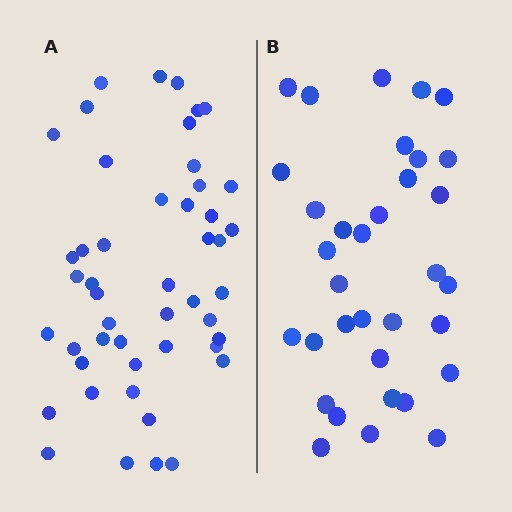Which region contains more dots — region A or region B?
Region A (the left region) has more dots.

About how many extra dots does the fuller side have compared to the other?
Region A has approximately 15 more dots than region B.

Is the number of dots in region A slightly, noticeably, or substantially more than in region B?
Region A has noticeably more, but not dramatically so. The ratio is roughly 1.4 to 1.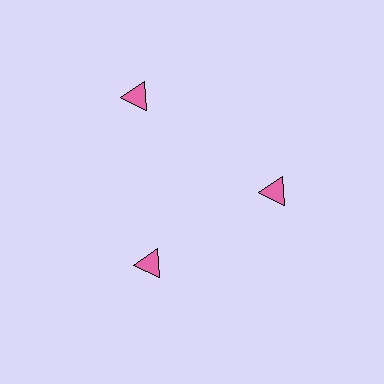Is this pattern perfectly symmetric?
No. The 3 pink triangles are arranged in a ring, but one element near the 11 o'clock position is pushed outward from the center, breaking the 3-fold rotational symmetry.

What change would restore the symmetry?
The symmetry would be restored by moving it inward, back onto the ring so that all 3 triangles sit at equal angles and equal distance from the center.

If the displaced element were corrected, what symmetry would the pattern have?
It would have 3-fold rotational symmetry — the pattern would map onto itself every 120 degrees.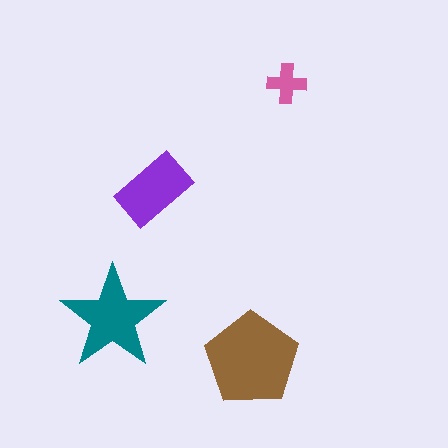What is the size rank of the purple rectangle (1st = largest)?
3rd.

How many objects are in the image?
There are 4 objects in the image.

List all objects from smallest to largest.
The pink cross, the purple rectangle, the teal star, the brown pentagon.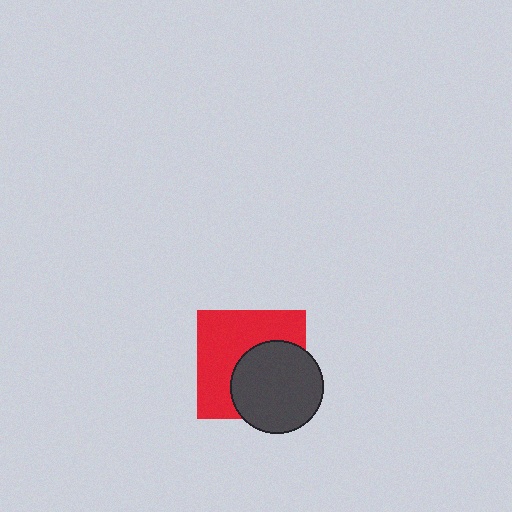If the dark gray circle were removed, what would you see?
You would see the complete red square.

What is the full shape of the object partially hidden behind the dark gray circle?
The partially hidden object is a red square.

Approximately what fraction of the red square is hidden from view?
Roughly 45% of the red square is hidden behind the dark gray circle.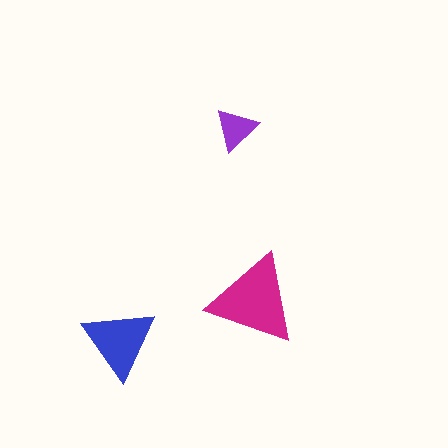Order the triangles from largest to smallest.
the magenta one, the blue one, the purple one.